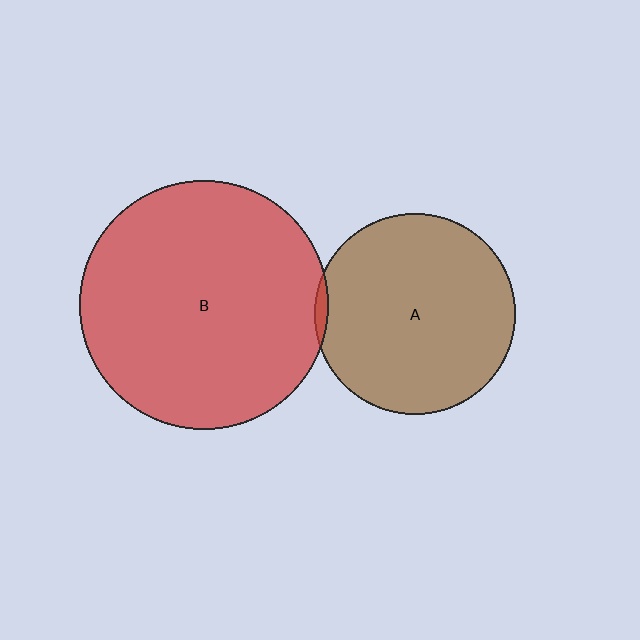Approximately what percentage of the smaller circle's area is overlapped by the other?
Approximately 5%.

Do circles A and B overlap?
Yes.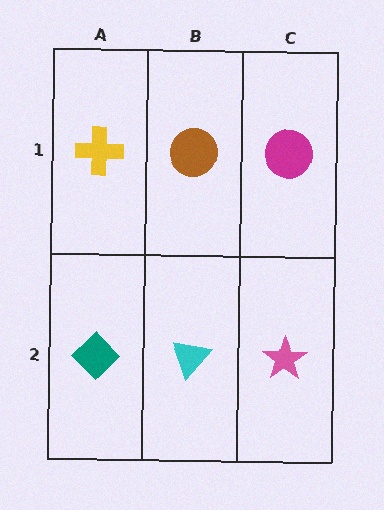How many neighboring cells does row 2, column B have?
3.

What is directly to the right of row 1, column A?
A brown circle.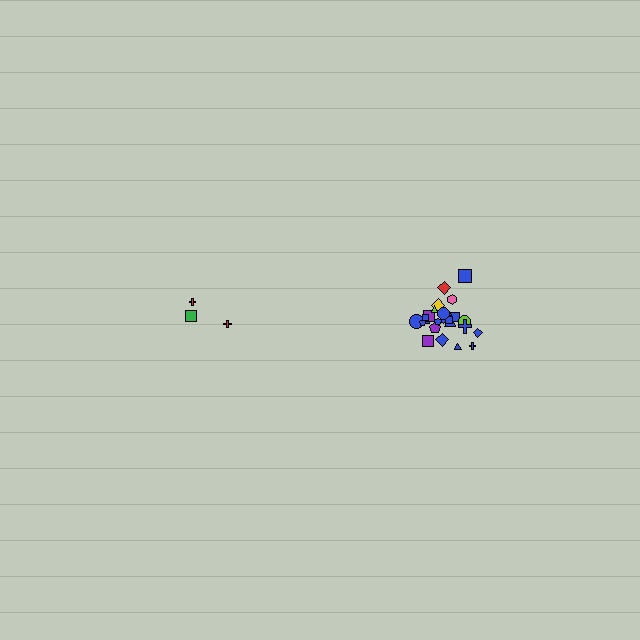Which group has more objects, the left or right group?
The right group.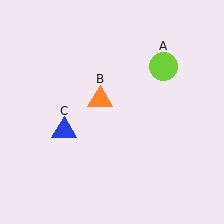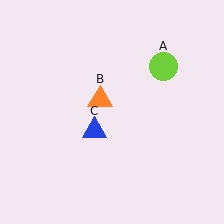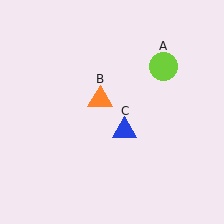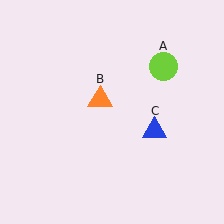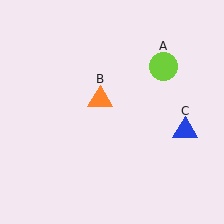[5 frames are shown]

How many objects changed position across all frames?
1 object changed position: blue triangle (object C).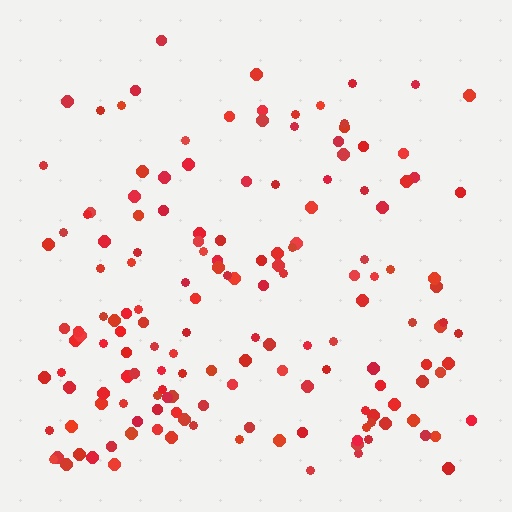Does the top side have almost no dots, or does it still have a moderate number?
Still a moderate number, just noticeably fewer than the bottom.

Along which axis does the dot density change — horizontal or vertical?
Vertical.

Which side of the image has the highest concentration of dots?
The bottom.